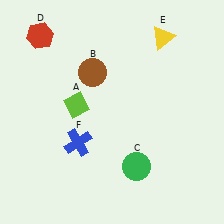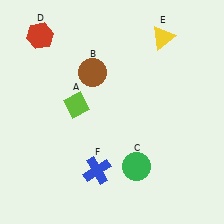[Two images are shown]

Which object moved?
The blue cross (F) moved down.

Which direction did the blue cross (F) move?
The blue cross (F) moved down.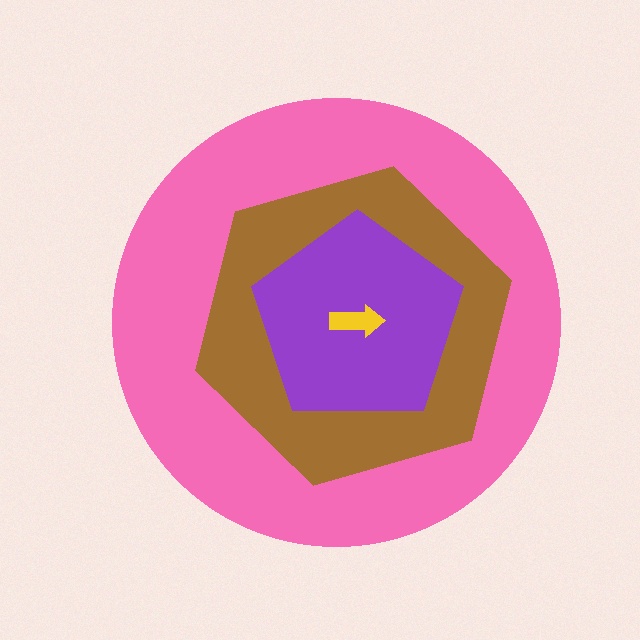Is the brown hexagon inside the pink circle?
Yes.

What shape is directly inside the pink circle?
The brown hexagon.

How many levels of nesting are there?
4.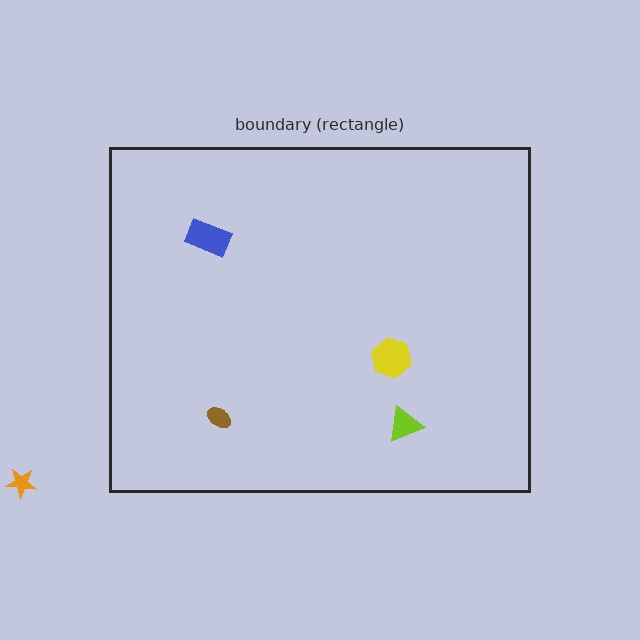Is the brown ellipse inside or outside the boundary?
Inside.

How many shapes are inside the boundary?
4 inside, 1 outside.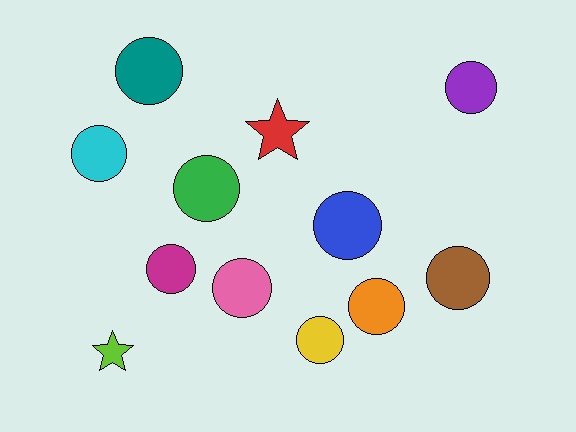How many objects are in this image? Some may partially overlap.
There are 12 objects.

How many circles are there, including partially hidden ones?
There are 10 circles.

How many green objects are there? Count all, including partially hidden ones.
There is 1 green object.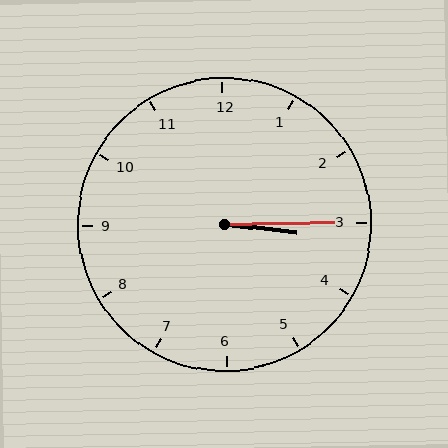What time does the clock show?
3:15.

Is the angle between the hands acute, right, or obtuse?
It is acute.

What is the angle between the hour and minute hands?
Approximately 8 degrees.